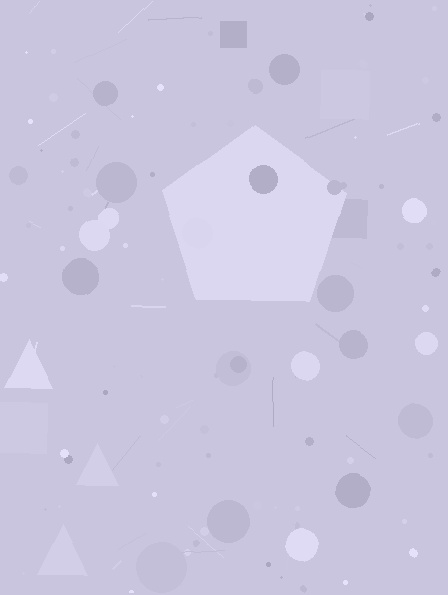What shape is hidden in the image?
A pentagon is hidden in the image.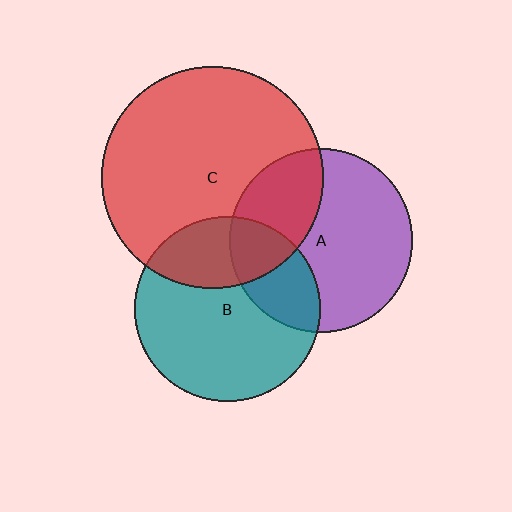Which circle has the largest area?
Circle C (red).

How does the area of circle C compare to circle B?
Approximately 1.4 times.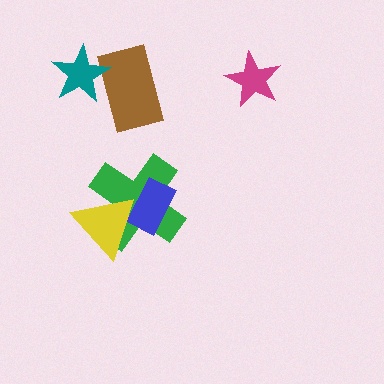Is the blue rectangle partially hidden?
Yes, it is partially covered by another shape.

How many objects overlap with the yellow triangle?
2 objects overlap with the yellow triangle.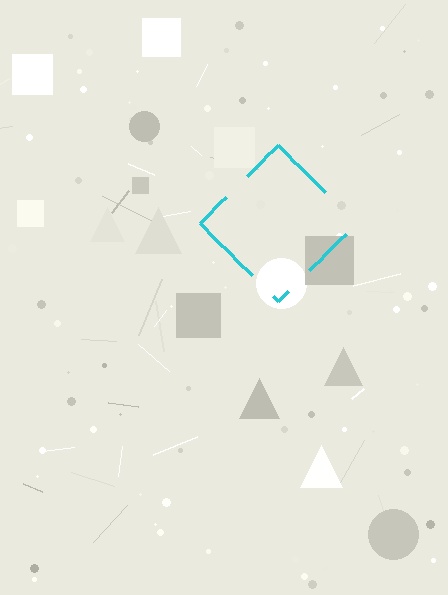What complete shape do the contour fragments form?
The contour fragments form a diamond.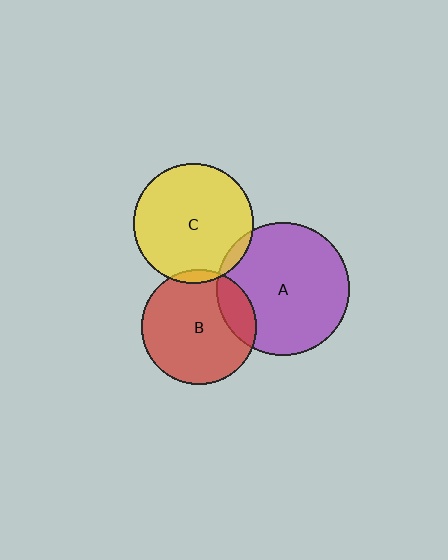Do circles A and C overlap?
Yes.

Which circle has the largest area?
Circle A (purple).